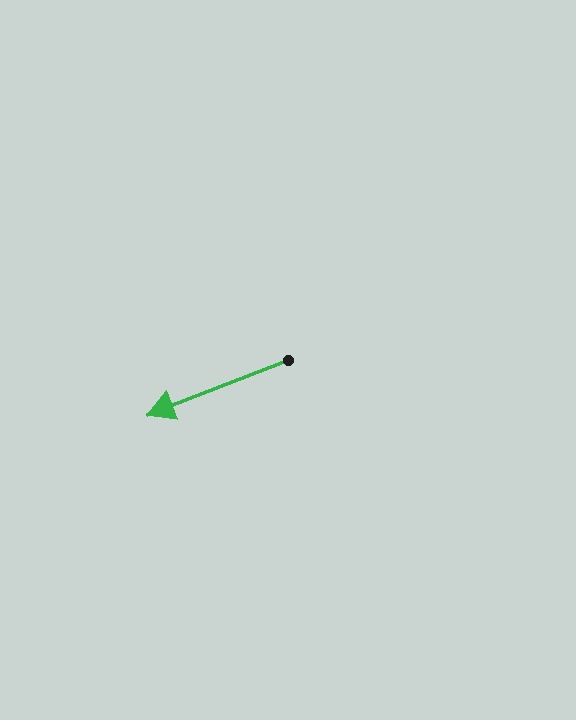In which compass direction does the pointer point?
West.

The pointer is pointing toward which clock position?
Roughly 8 o'clock.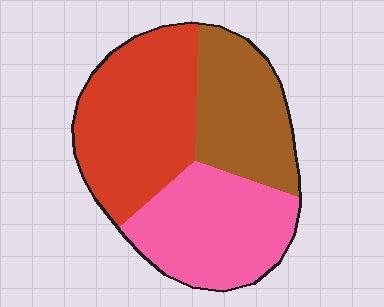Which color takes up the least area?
Brown, at roughly 25%.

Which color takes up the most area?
Red, at roughly 40%.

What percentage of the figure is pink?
Pink covers roughly 35% of the figure.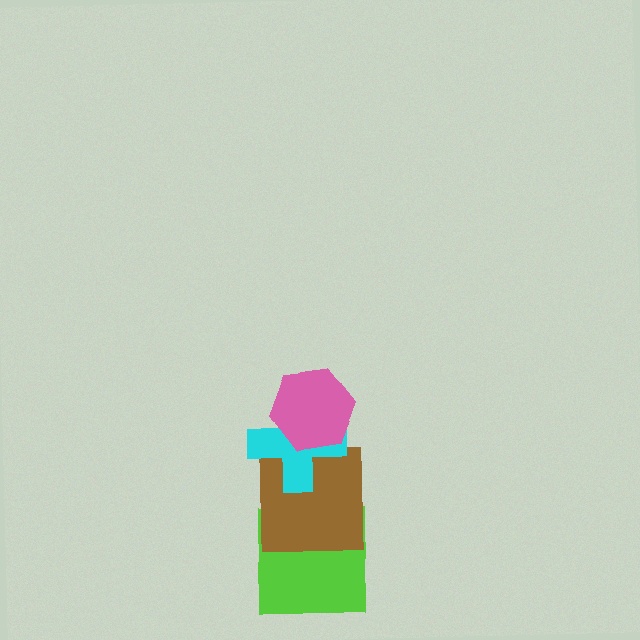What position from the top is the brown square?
The brown square is 3rd from the top.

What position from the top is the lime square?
The lime square is 4th from the top.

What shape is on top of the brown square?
The cyan cross is on top of the brown square.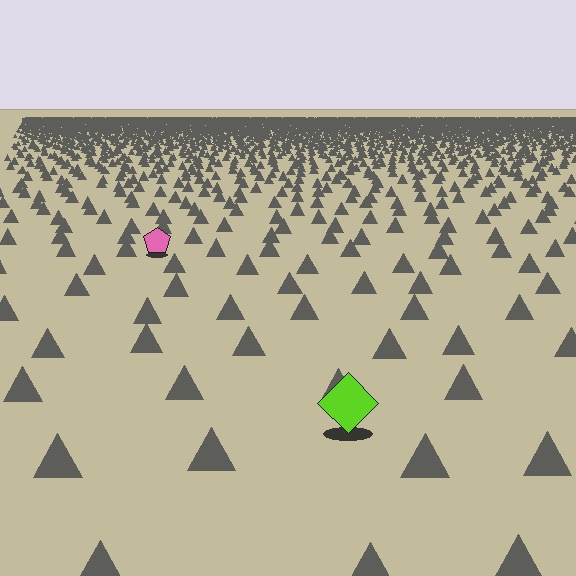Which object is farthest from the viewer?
The pink pentagon is farthest from the viewer. It appears smaller and the ground texture around it is denser.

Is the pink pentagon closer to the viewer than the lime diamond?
No. The lime diamond is closer — you can tell from the texture gradient: the ground texture is coarser near it.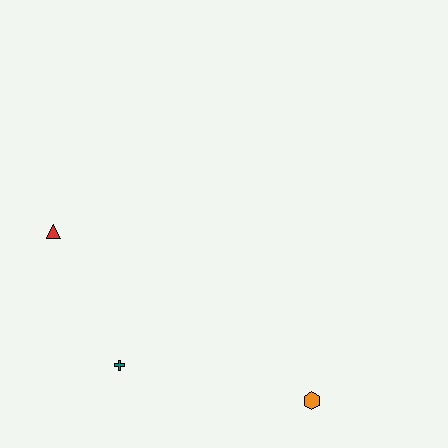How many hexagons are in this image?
There is 1 hexagon.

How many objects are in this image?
There are 3 objects.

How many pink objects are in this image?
There are no pink objects.